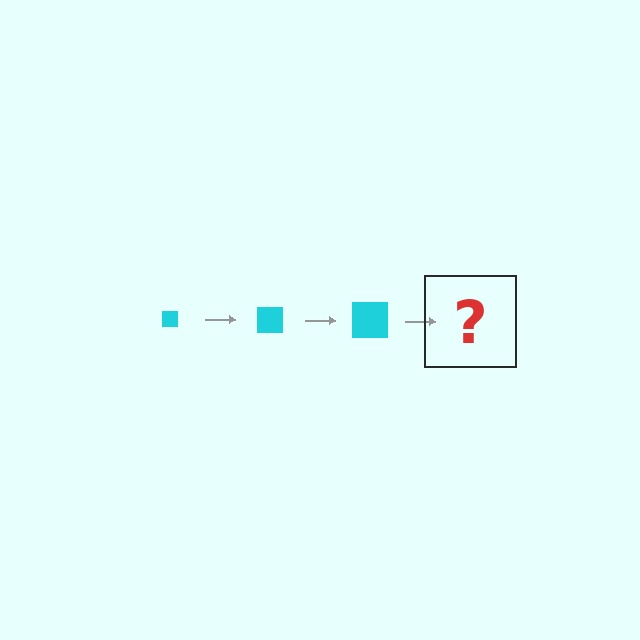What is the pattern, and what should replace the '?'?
The pattern is that the square gets progressively larger each step. The '?' should be a cyan square, larger than the previous one.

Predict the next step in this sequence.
The next step is a cyan square, larger than the previous one.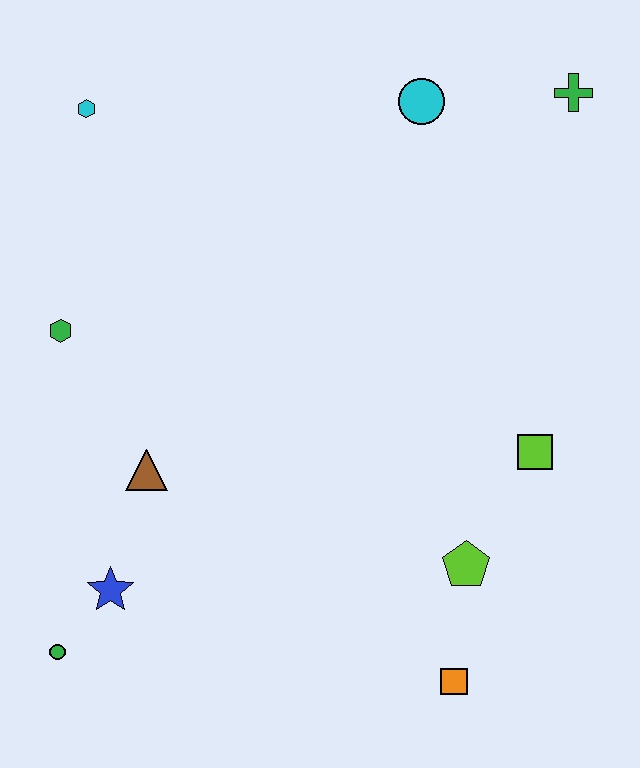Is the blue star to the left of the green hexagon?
No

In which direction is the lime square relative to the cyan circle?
The lime square is below the cyan circle.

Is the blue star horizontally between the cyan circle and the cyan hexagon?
Yes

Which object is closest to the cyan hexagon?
The green hexagon is closest to the cyan hexagon.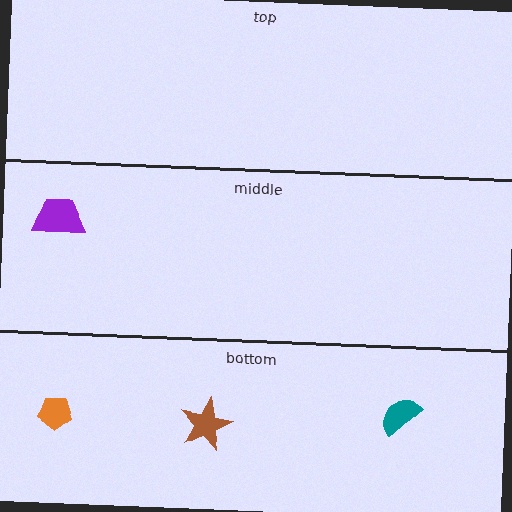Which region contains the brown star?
The bottom region.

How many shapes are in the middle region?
1.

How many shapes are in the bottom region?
3.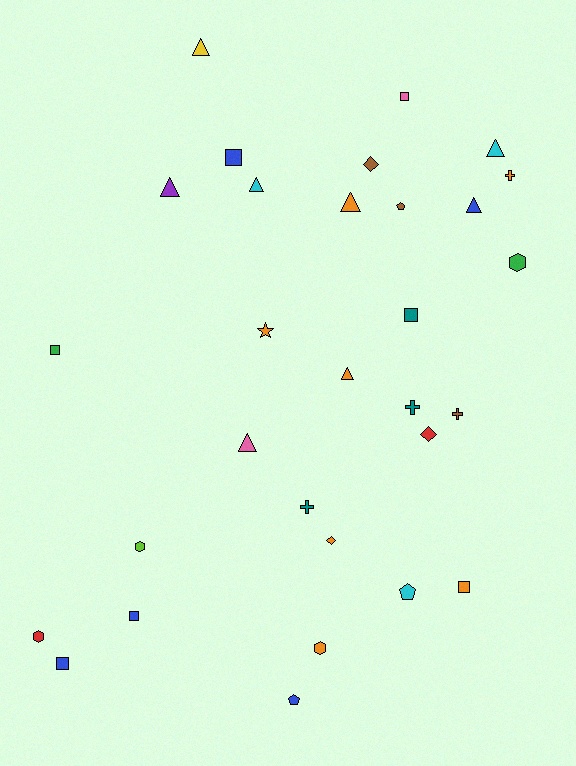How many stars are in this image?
There is 1 star.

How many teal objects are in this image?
There are 3 teal objects.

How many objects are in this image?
There are 30 objects.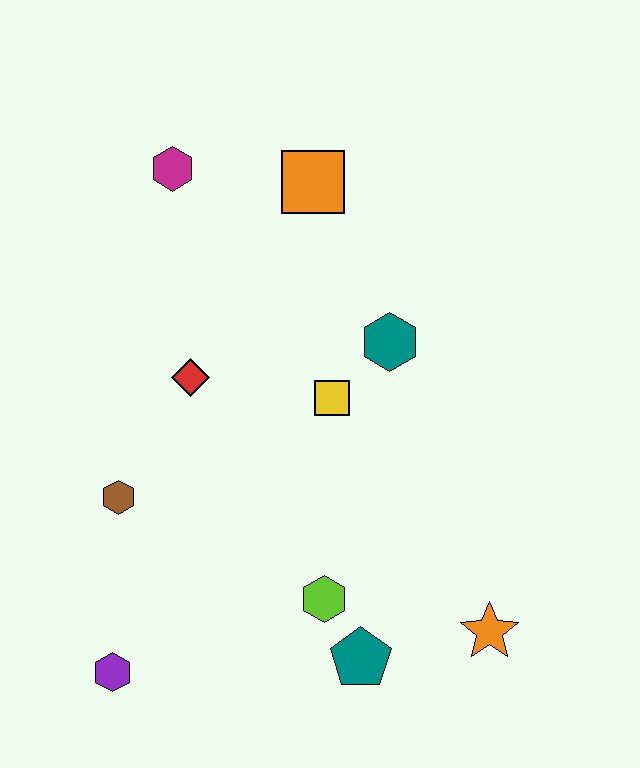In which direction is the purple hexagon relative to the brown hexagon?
The purple hexagon is below the brown hexagon.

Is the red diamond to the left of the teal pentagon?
Yes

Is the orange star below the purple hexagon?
No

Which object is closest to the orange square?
The magenta hexagon is closest to the orange square.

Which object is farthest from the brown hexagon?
The orange star is farthest from the brown hexagon.